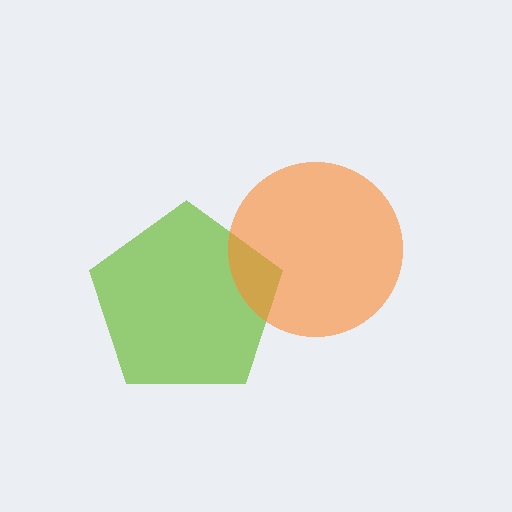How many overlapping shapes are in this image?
There are 2 overlapping shapes in the image.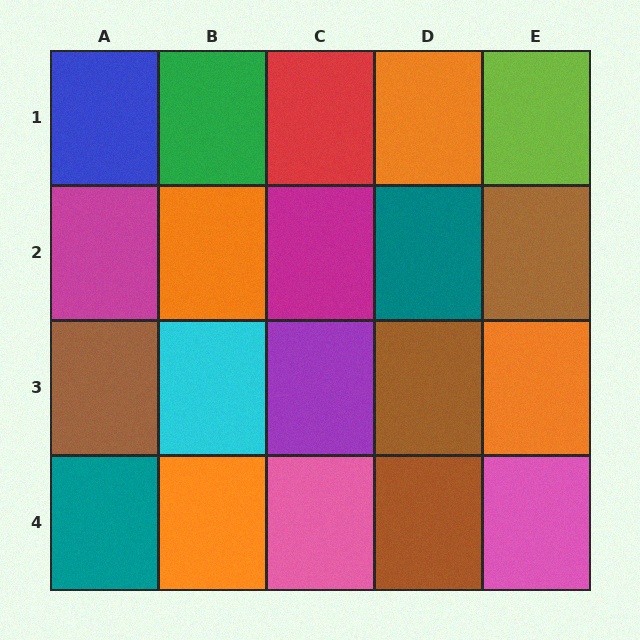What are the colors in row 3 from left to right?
Brown, cyan, purple, brown, orange.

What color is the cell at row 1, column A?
Blue.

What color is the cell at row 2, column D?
Teal.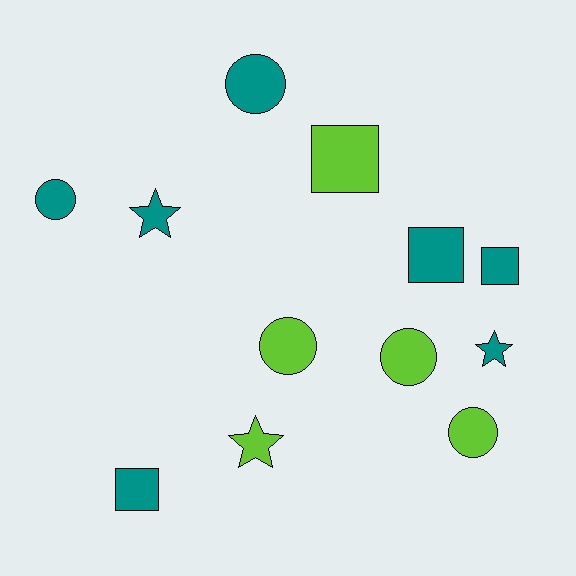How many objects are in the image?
There are 12 objects.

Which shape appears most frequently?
Circle, with 5 objects.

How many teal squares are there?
There are 3 teal squares.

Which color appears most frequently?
Teal, with 7 objects.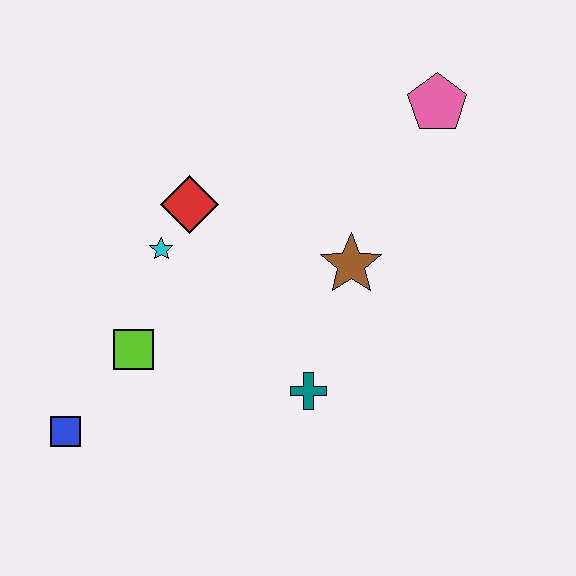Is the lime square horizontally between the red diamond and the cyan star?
No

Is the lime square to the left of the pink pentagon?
Yes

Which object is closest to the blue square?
The lime square is closest to the blue square.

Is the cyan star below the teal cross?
No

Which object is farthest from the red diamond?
The pink pentagon is farthest from the red diamond.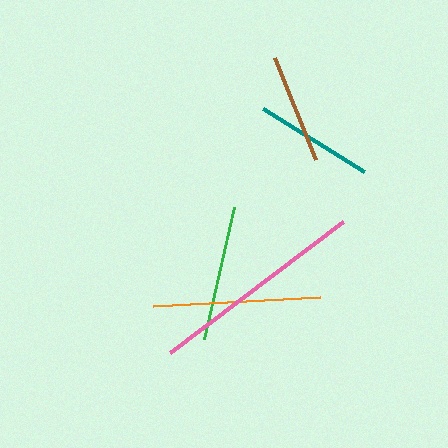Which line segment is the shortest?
The brown line is the shortest at approximately 110 pixels.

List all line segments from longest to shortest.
From longest to shortest: pink, orange, green, teal, brown.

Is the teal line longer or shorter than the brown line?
The teal line is longer than the brown line.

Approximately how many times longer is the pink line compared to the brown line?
The pink line is approximately 2.0 times the length of the brown line.